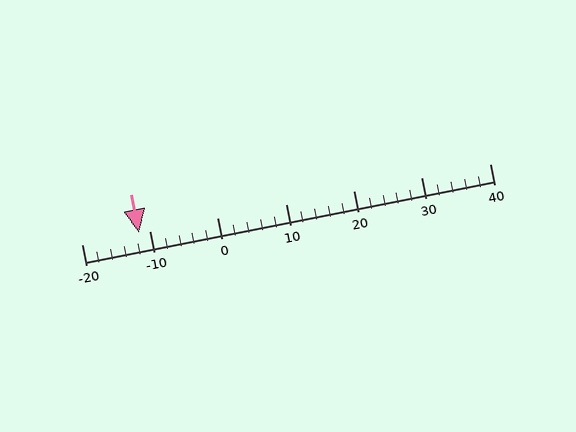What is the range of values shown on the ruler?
The ruler shows values from -20 to 40.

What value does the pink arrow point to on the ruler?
The pink arrow points to approximately -12.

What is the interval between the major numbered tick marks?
The major tick marks are spaced 10 units apart.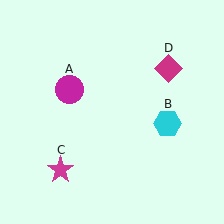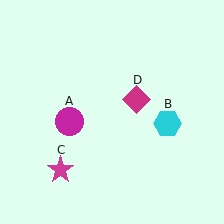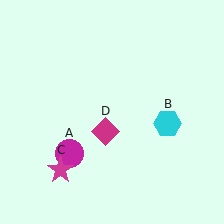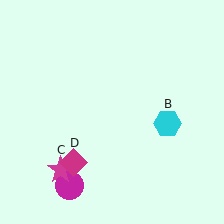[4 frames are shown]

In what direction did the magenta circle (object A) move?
The magenta circle (object A) moved down.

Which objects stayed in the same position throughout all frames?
Cyan hexagon (object B) and magenta star (object C) remained stationary.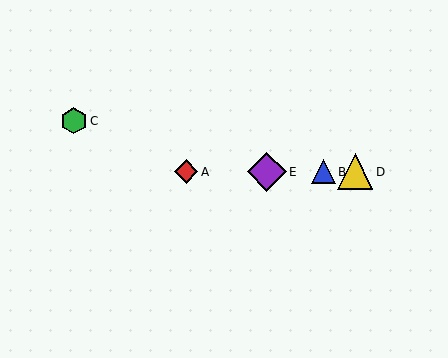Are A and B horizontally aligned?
Yes, both are at y≈172.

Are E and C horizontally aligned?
No, E is at y≈172 and C is at y≈121.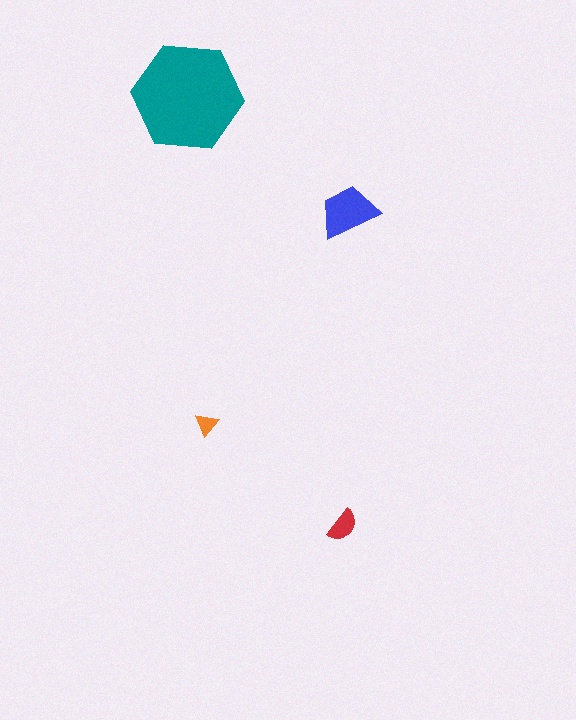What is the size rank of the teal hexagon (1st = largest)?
1st.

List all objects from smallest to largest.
The orange triangle, the red semicircle, the blue trapezoid, the teal hexagon.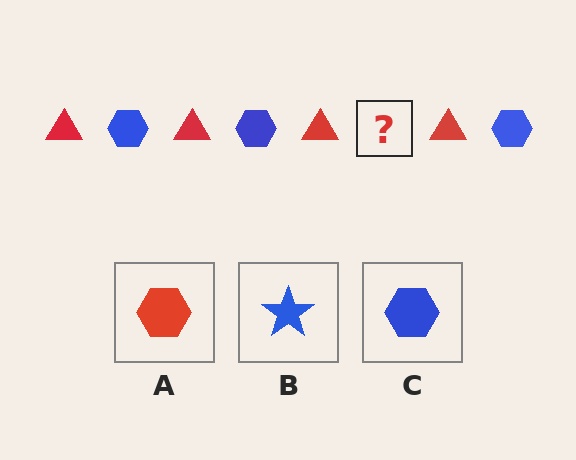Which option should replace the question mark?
Option C.